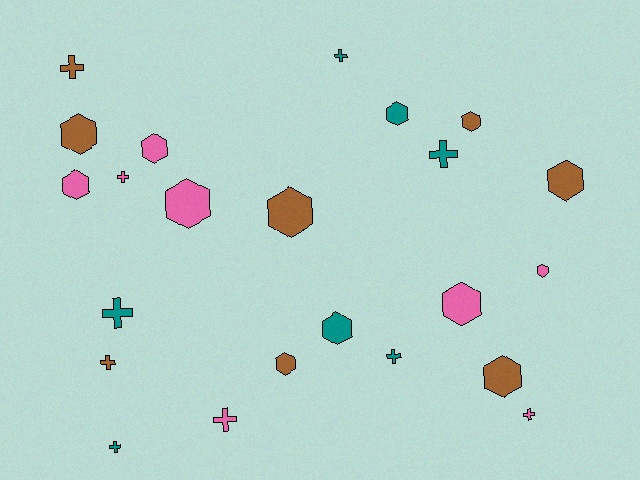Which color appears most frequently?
Brown, with 8 objects.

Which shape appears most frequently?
Hexagon, with 13 objects.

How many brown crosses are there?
There are 2 brown crosses.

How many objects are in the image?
There are 23 objects.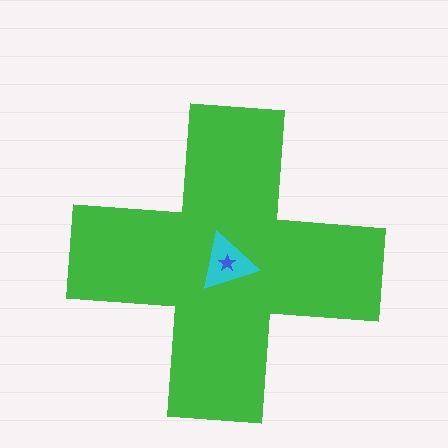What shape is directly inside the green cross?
The cyan triangle.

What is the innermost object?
The blue star.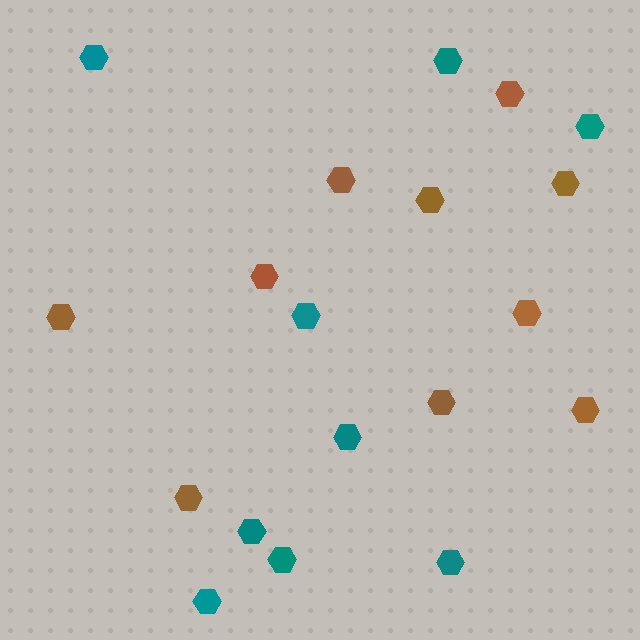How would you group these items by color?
There are 2 groups: one group of brown hexagons (10) and one group of teal hexagons (9).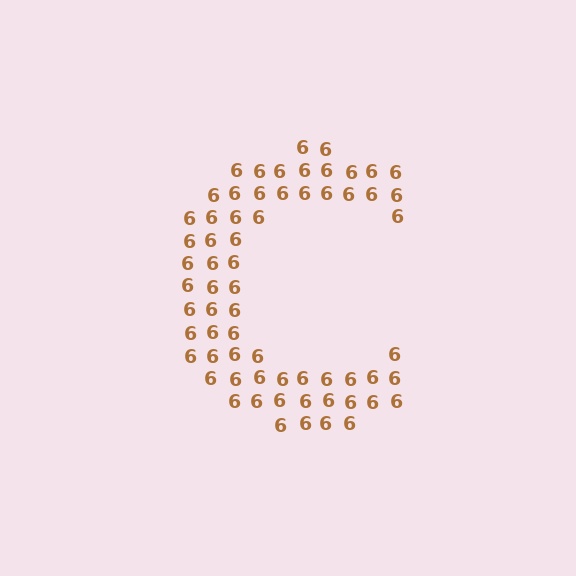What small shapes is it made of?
It is made of small digit 6's.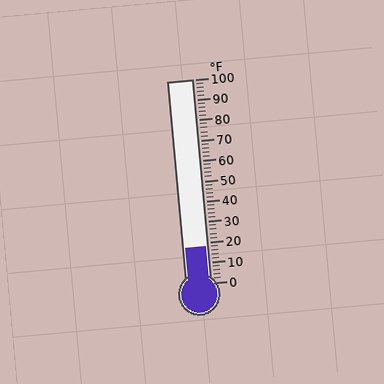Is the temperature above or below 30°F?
The temperature is below 30°F.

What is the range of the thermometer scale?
The thermometer scale ranges from 0°F to 100°F.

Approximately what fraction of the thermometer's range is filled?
The thermometer is filled to approximately 20% of its range.